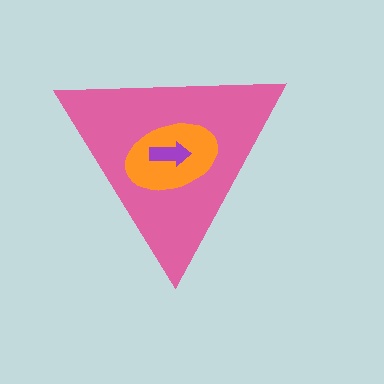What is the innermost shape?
The purple arrow.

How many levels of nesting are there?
3.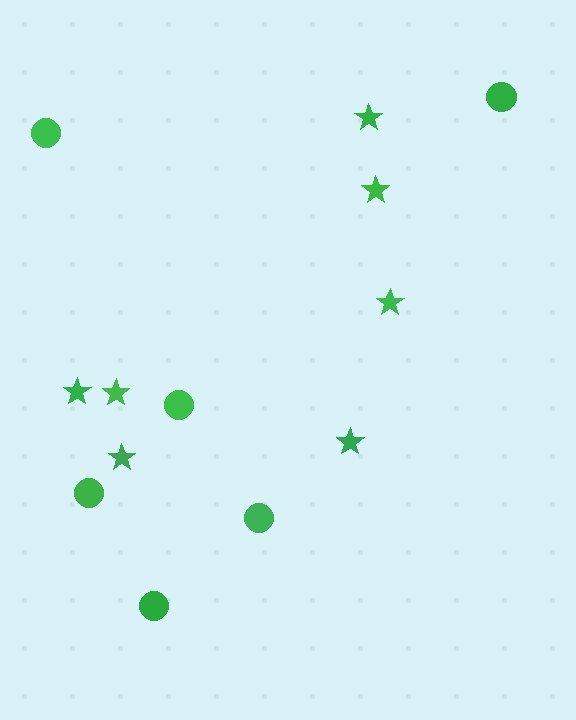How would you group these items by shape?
There are 2 groups: one group of stars (7) and one group of circles (6).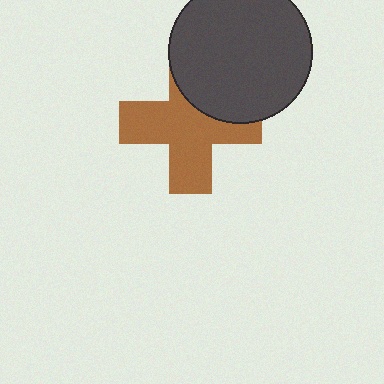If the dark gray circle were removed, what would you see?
You would see the complete brown cross.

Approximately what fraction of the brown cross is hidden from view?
Roughly 31% of the brown cross is hidden behind the dark gray circle.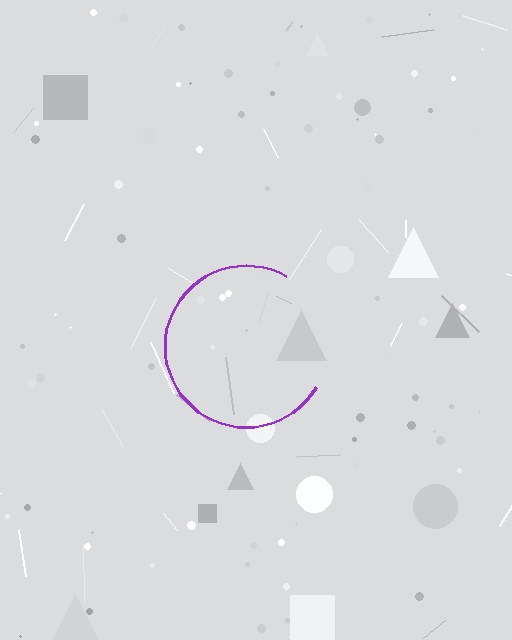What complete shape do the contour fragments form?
The contour fragments form a circle.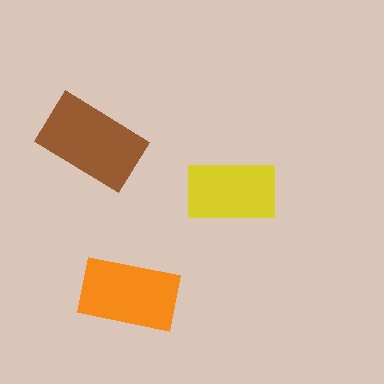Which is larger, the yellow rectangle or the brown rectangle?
The brown one.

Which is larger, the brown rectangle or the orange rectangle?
The brown one.